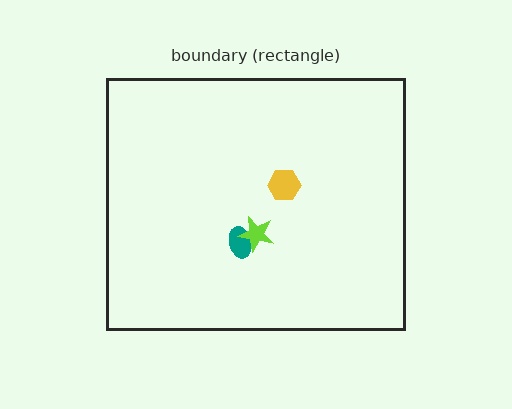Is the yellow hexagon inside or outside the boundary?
Inside.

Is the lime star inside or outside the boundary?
Inside.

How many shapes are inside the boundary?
3 inside, 0 outside.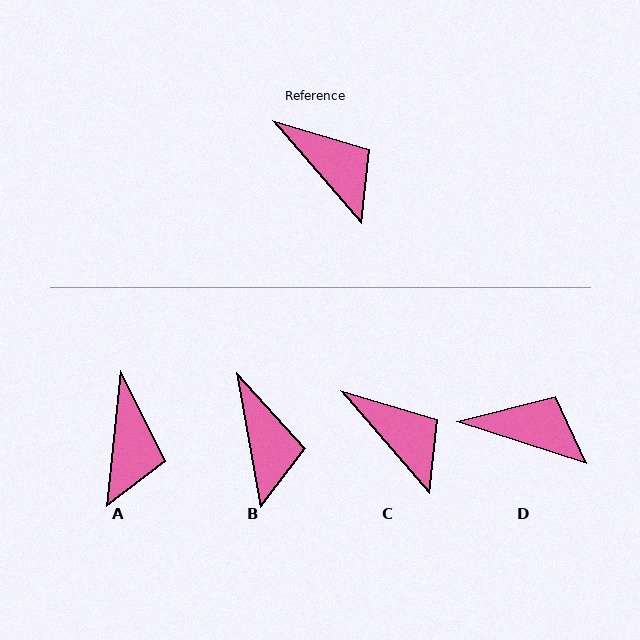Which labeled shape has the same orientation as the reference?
C.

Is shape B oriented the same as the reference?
No, it is off by about 31 degrees.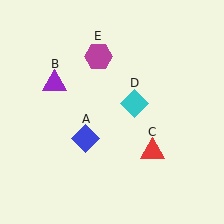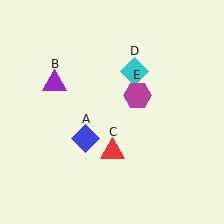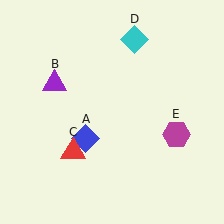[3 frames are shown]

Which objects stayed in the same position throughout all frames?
Blue diamond (object A) and purple triangle (object B) remained stationary.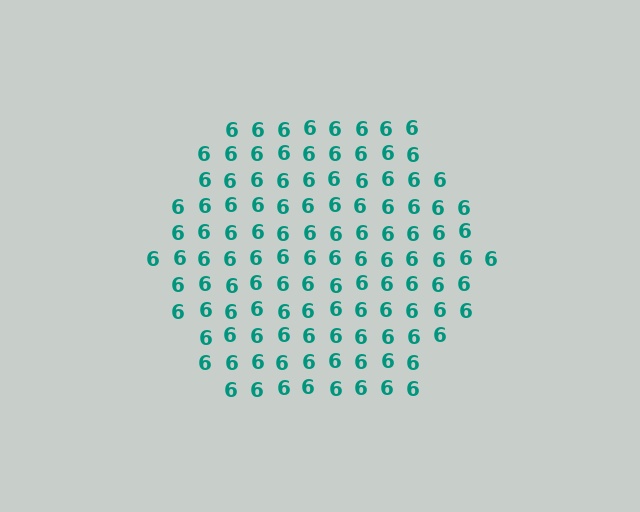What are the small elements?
The small elements are digit 6's.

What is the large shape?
The large shape is a hexagon.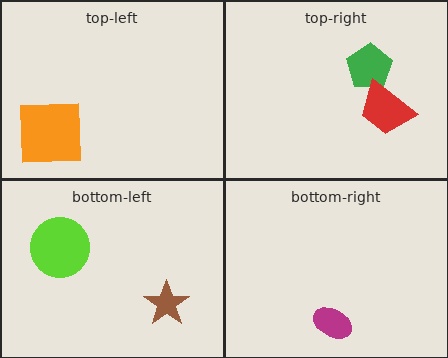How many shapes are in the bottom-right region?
1.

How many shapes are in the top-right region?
2.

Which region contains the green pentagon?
The top-right region.